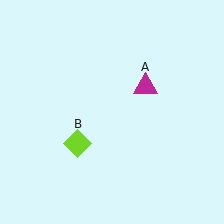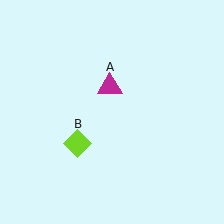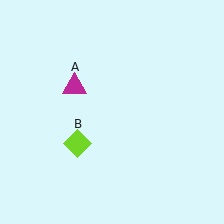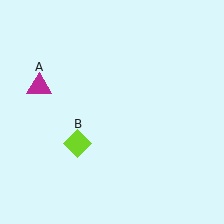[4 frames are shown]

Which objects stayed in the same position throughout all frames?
Lime diamond (object B) remained stationary.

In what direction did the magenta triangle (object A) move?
The magenta triangle (object A) moved left.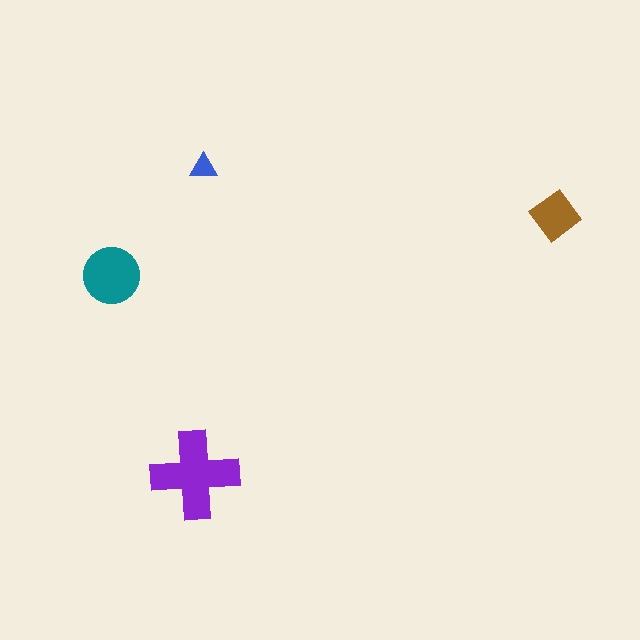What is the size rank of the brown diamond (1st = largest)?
3rd.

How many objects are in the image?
There are 4 objects in the image.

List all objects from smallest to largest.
The blue triangle, the brown diamond, the teal circle, the purple cross.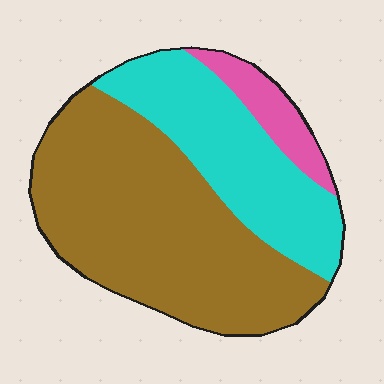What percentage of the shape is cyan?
Cyan takes up about one third (1/3) of the shape.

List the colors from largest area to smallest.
From largest to smallest: brown, cyan, pink.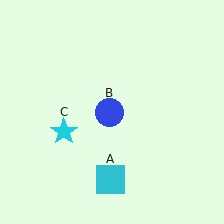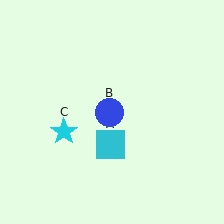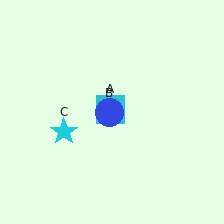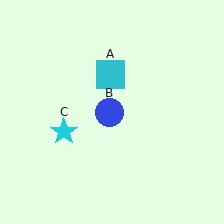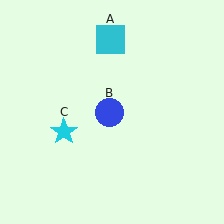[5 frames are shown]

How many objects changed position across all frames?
1 object changed position: cyan square (object A).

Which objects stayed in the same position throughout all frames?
Blue circle (object B) and cyan star (object C) remained stationary.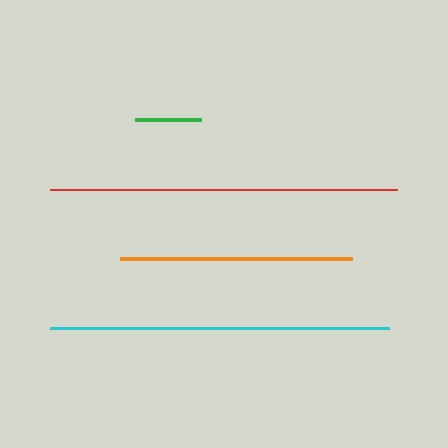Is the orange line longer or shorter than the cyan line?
The cyan line is longer than the orange line.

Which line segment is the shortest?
The green line is the shortest at approximately 66 pixels.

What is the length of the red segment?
The red segment is approximately 348 pixels long.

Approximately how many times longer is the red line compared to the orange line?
The red line is approximately 1.5 times the length of the orange line.